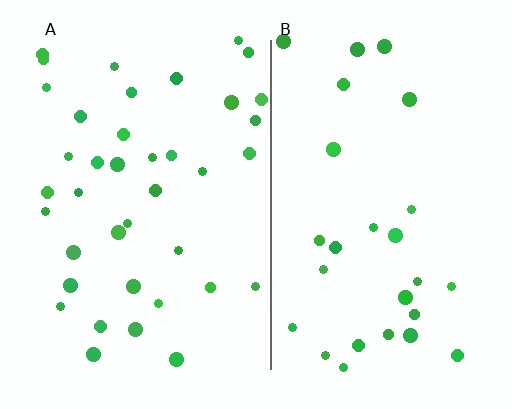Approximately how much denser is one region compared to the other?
Approximately 1.4× — region A over region B.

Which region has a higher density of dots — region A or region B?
A (the left).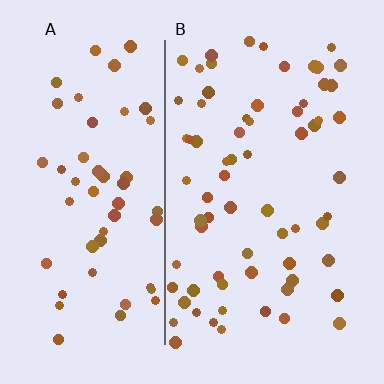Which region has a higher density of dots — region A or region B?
B (the right).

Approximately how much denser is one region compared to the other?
Approximately 1.2× — region B over region A.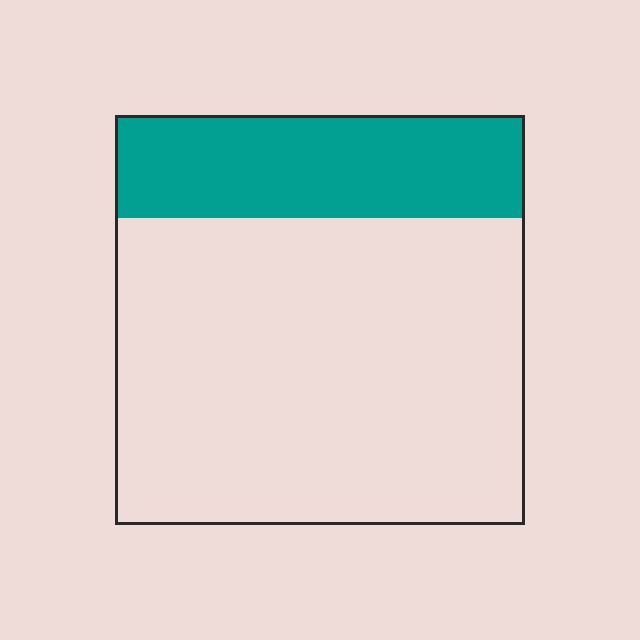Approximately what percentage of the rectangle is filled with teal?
Approximately 25%.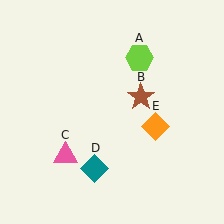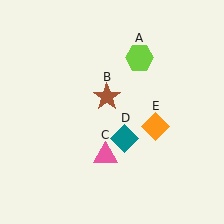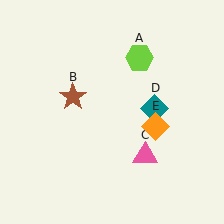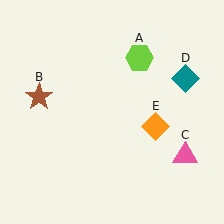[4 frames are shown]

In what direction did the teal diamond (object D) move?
The teal diamond (object D) moved up and to the right.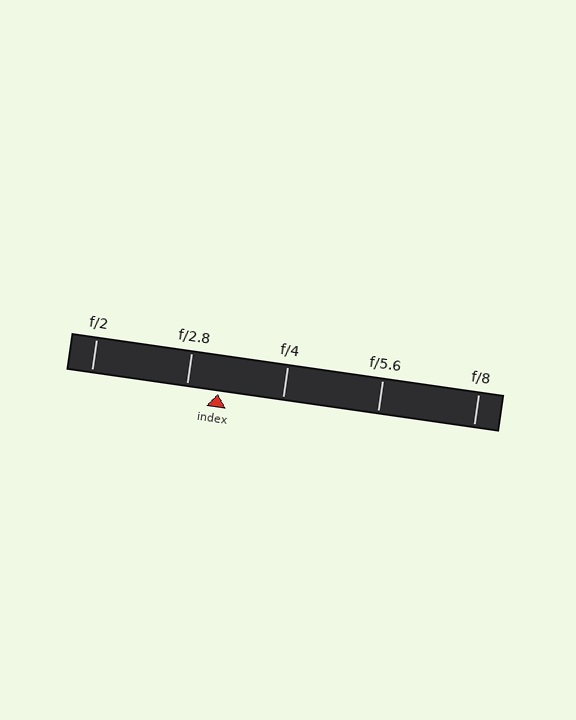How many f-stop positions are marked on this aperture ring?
There are 5 f-stop positions marked.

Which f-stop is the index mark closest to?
The index mark is closest to f/2.8.